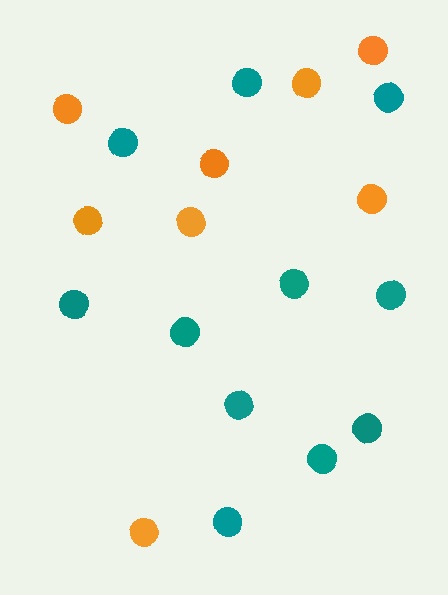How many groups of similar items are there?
There are 2 groups: one group of teal circles (11) and one group of orange circles (8).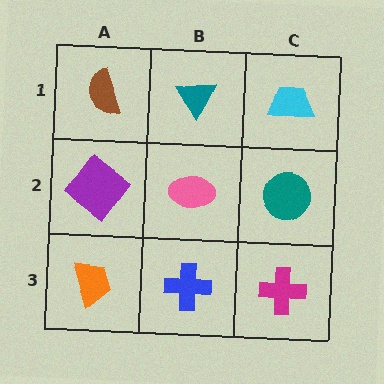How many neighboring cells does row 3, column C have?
2.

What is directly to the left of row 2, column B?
A purple diamond.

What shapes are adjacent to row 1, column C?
A teal circle (row 2, column C), a teal triangle (row 1, column B).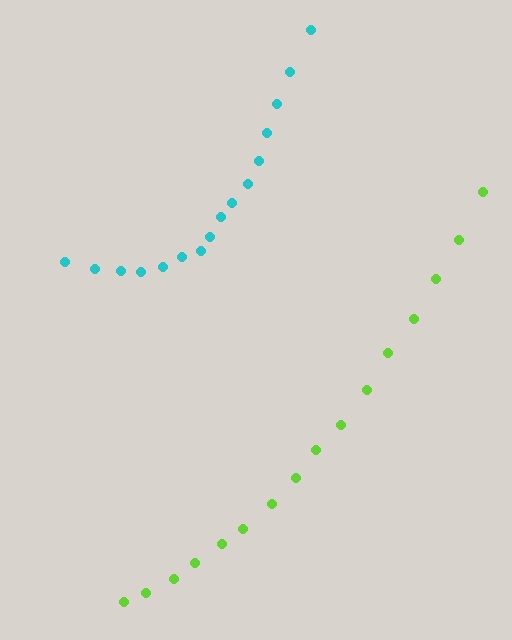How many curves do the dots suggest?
There are 2 distinct paths.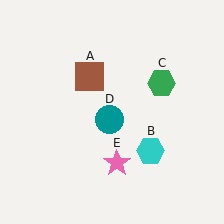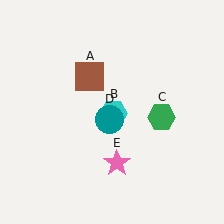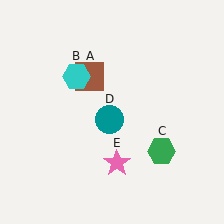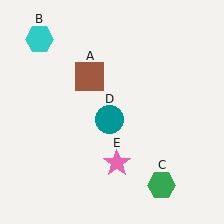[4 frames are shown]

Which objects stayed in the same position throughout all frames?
Brown square (object A) and teal circle (object D) and pink star (object E) remained stationary.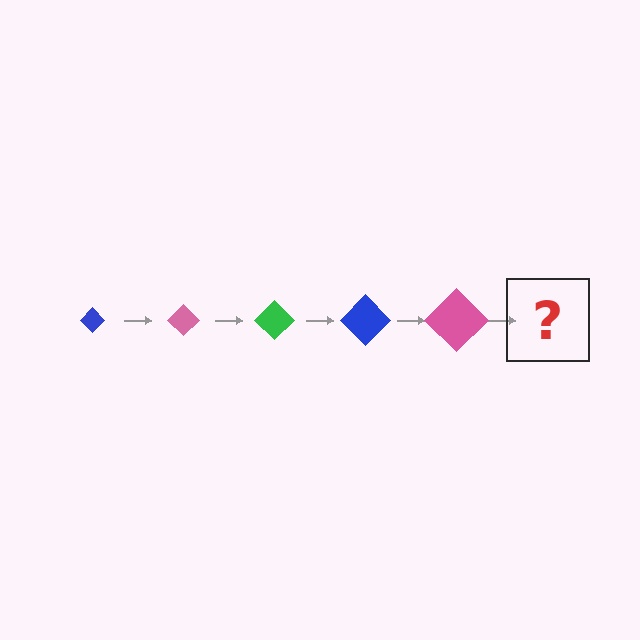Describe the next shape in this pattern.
It should be a green diamond, larger than the previous one.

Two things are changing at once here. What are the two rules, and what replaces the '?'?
The two rules are that the diamond grows larger each step and the color cycles through blue, pink, and green. The '?' should be a green diamond, larger than the previous one.